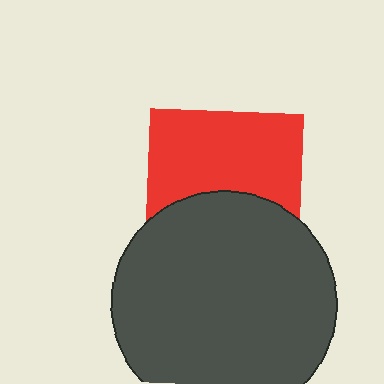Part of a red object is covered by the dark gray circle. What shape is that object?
It is a square.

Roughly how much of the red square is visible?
About half of it is visible (roughly 57%).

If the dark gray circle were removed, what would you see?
You would see the complete red square.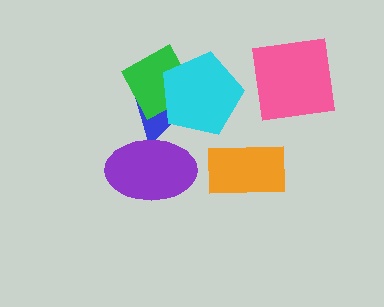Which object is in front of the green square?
The cyan pentagon is in front of the green square.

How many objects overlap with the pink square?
0 objects overlap with the pink square.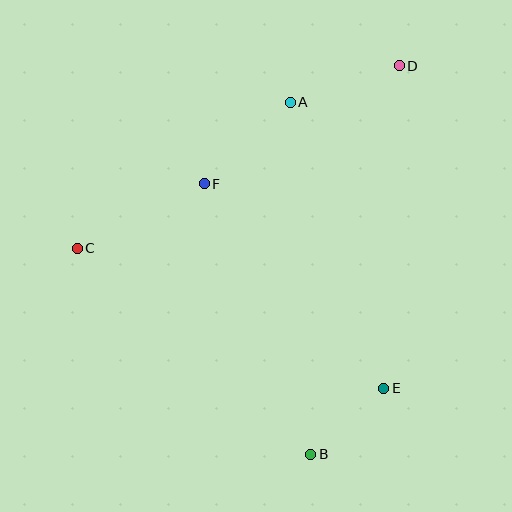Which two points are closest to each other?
Points B and E are closest to each other.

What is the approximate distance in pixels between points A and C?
The distance between A and C is approximately 258 pixels.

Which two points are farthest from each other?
Points B and D are farthest from each other.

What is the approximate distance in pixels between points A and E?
The distance between A and E is approximately 301 pixels.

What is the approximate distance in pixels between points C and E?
The distance between C and E is approximately 337 pixels.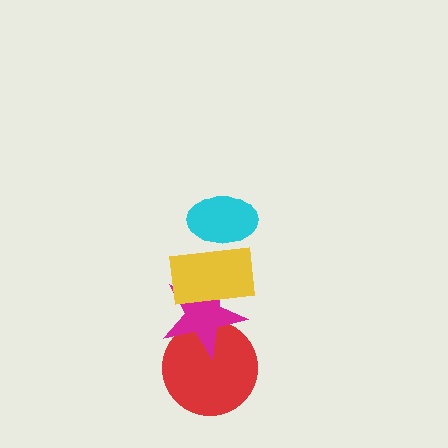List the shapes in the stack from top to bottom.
From top to bottom: the cyan ellipse, the yellow rectangle, the magenta star, the red circle.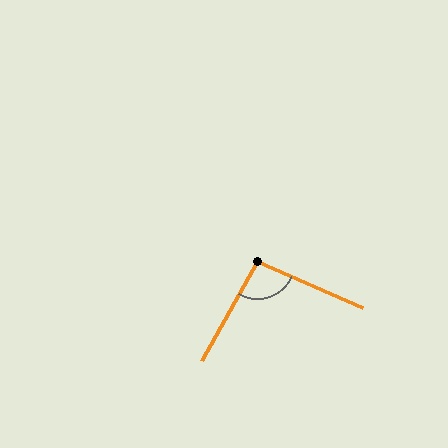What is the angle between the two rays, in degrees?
Approximately 96 degrees.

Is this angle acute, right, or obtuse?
It is obtuse.